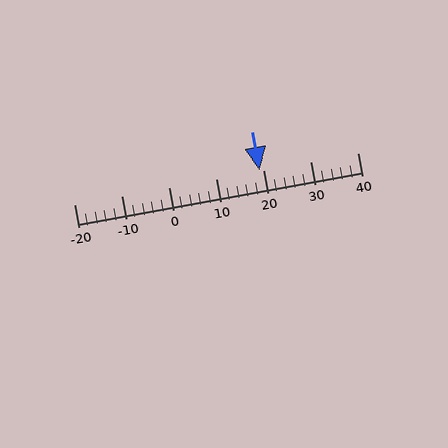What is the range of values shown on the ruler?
The ruler shows values from -20 to 40.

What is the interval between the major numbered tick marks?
The major tick marks are spaced 10 units apart.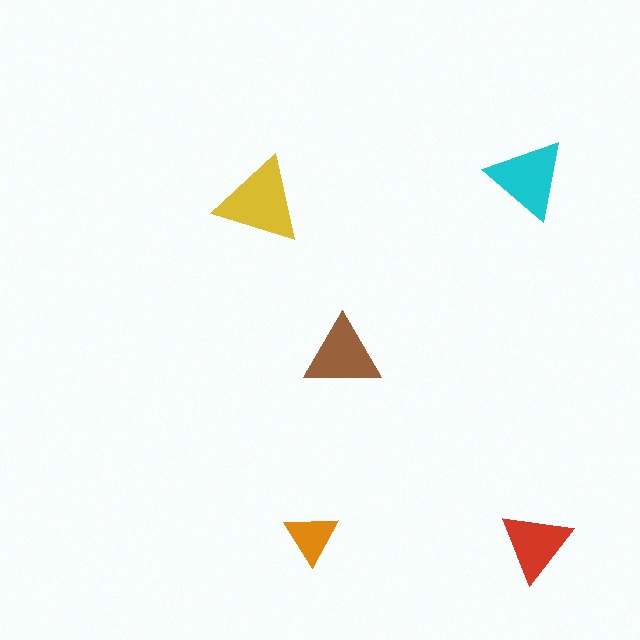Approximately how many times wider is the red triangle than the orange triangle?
About 1.5 times wider.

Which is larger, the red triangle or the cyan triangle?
The cyan one.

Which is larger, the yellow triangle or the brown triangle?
The yellow one.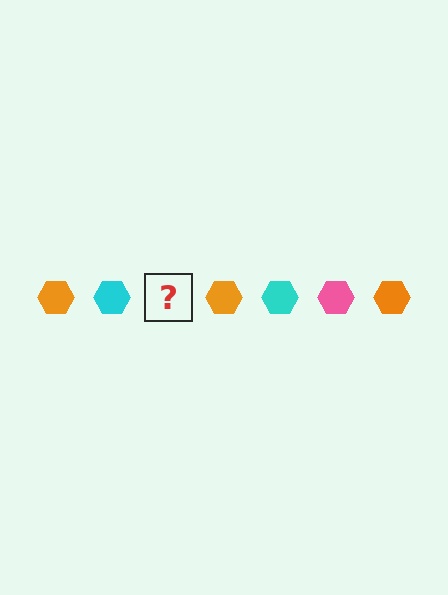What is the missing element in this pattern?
The missing element is a pink hexagon.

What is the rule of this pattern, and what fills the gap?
The rule is that the pattern cycles through orange, cyan, pink hexagons. The gap should be filled with a pink hexagon.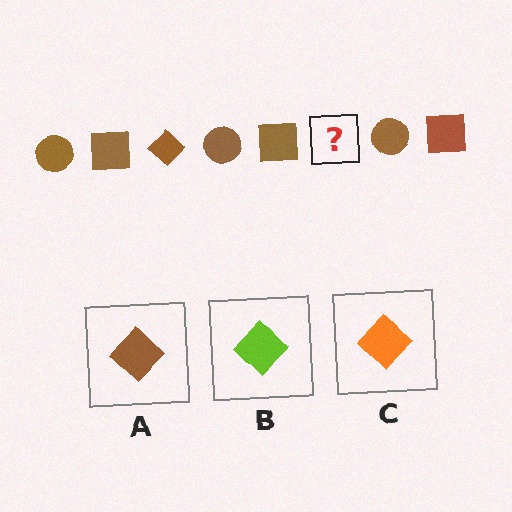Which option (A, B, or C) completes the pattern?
A.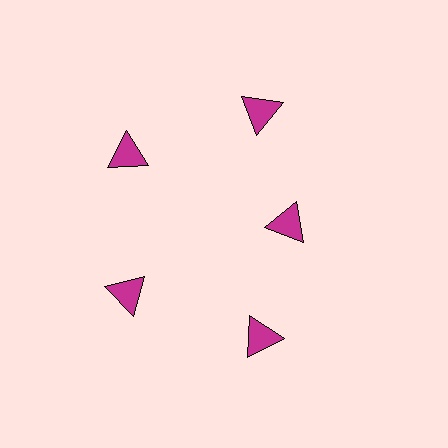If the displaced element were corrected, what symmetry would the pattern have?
It would have 5-fold rotational symmetry — the pattern would map onto itself every 72 degrees.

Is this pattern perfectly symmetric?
No. The 5 magenta triangles are arranged in a ring, but one element near the 3 o'clock position is pulled inward toward the center, breaking the 5-fold rotational symmetry.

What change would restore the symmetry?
The symmetry would be restored by moving it outward, back onto the ring so that all 5 triangles sit at equal angles and equal distance from the center.